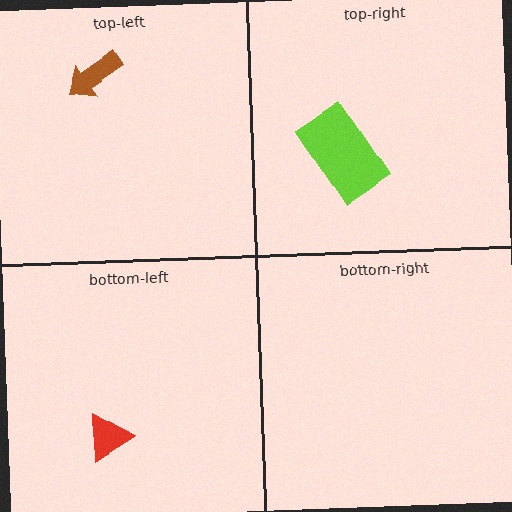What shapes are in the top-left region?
The brown arrow.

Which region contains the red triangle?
The bottom-left region.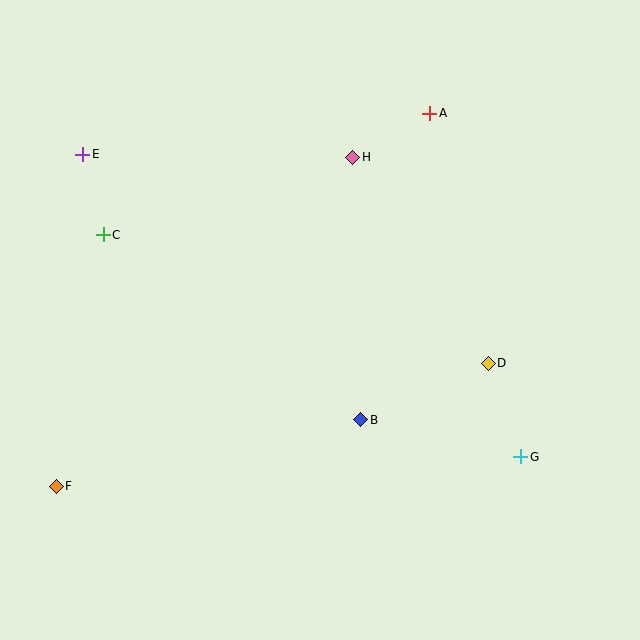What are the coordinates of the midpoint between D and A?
The midpoint between D and A is at (459, 238).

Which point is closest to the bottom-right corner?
Point G is closest to the bottom-right corner.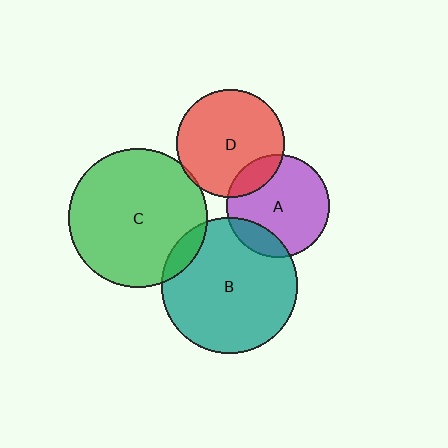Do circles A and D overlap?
Yes.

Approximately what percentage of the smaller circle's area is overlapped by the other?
Approximately 15%.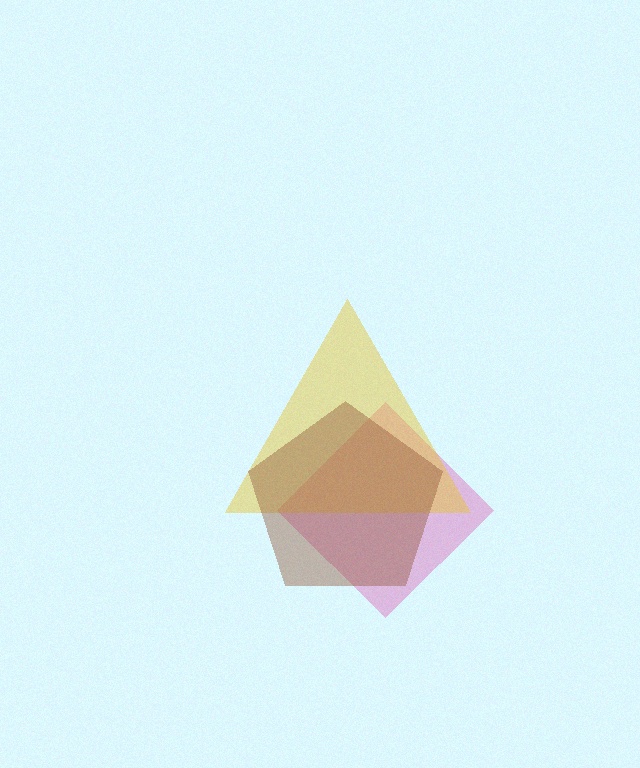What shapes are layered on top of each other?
The layered shapes are: a pink diamond, a yellow triangle, a brown pentagon.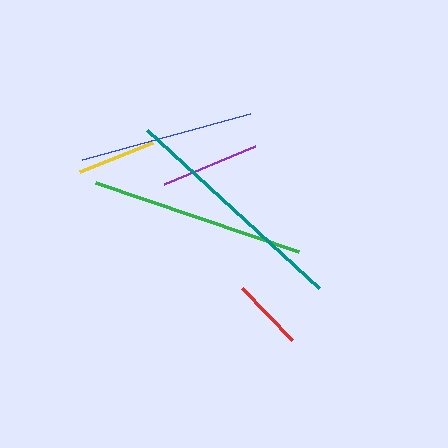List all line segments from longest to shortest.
From longest to shortest: teal, green, blue, purple, yellow, red.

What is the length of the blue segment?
The blue segment is approximately 174 pixels long.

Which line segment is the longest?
The teal line is the longest at approximately 233 pixels.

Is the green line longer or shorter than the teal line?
The teal line is longer than the green line.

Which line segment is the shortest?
The red line is the shortest at approximately 72 pixels.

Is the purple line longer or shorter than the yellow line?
The purple line is longer than the yellow line.